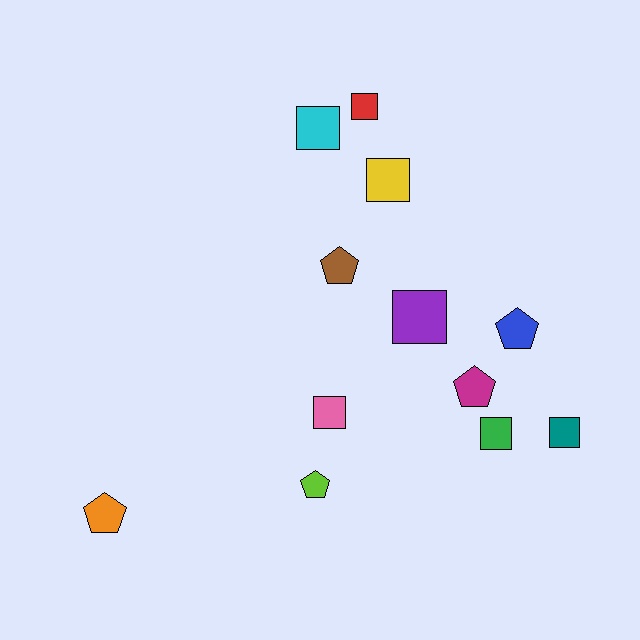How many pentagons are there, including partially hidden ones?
There are 5 pentagons.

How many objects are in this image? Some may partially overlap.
There are 12 objects.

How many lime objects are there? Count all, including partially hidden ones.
There is 1 lime object.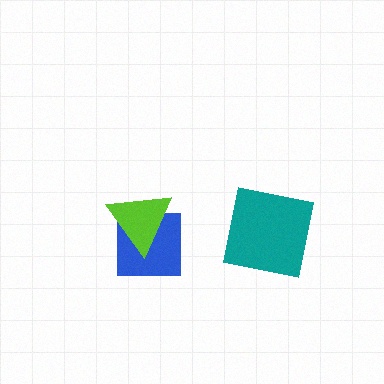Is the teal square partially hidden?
No, no other shape covers it.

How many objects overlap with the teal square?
0 objects overlap with the teal square.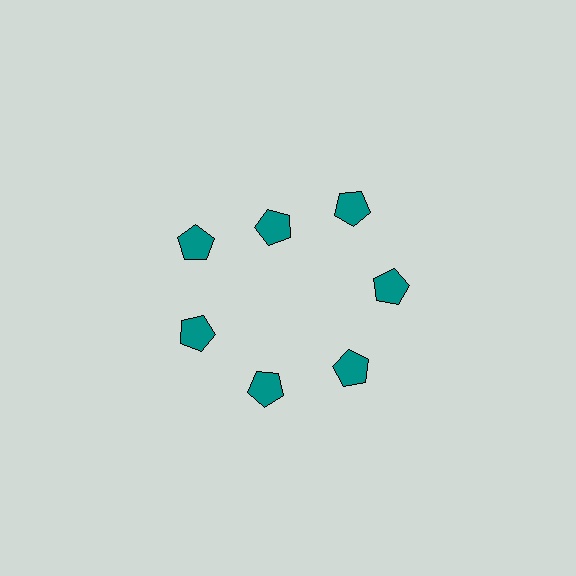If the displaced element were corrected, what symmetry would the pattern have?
It would have 7-fold rotational symmetry — the pattern would map onto itself every 51 degrees.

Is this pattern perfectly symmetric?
No. The 7 teal pentagons are arranged in a ring, but one element near the 12 o'clock position is pulled inward toward the center, breaking the 7-fold rotational symmetry.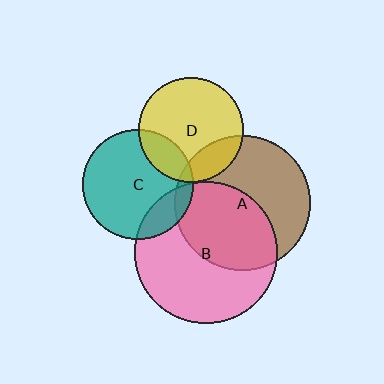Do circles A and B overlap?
Yes.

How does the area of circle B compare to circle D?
Approximately 1.8 times.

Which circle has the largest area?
Circle B (pink).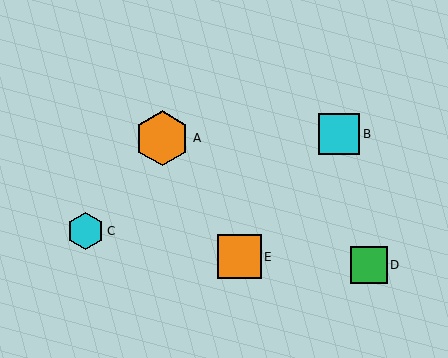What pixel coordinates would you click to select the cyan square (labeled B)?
Click at (339, 134) to select the cyan square B.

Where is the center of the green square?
The center of the green square is at (369, 265).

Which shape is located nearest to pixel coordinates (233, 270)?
The orange square (labeled E) at (239, 257) is nearest to that location.